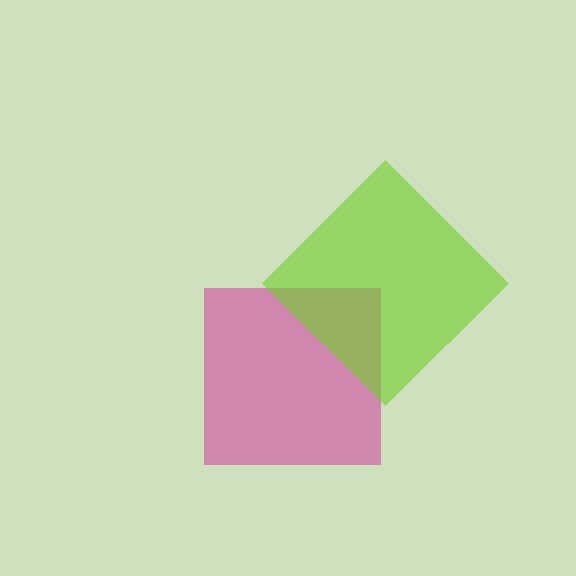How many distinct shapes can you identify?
There are 2 distinct shapes: a magenta square, a lime diamond.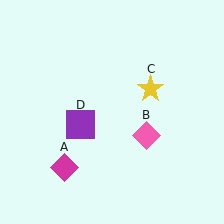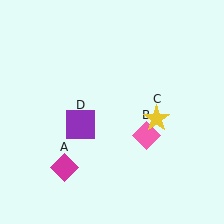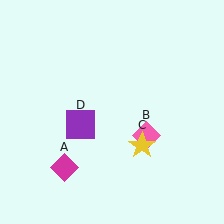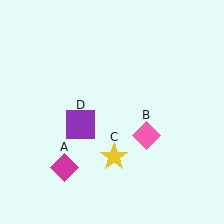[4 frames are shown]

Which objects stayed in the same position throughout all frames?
Magenta diamond (object A) and pink diamond (object B) and purple square (object D) remained stationary.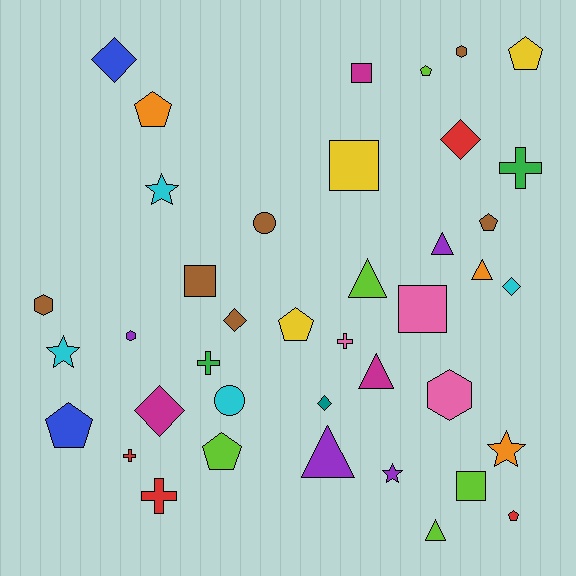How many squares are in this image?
There are 5 squares.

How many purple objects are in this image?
There are 4 purple objects.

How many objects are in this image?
There are 40 objects.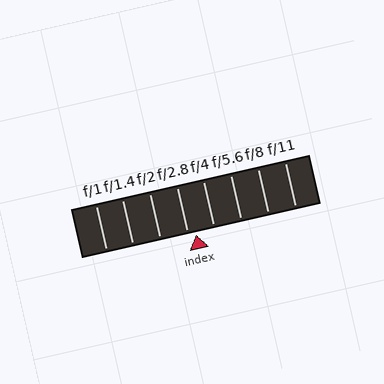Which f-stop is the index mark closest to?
The index mark is closest to f/2.8.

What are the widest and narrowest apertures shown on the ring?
The widest aperture shown is f/1 and the narrowest is f/11.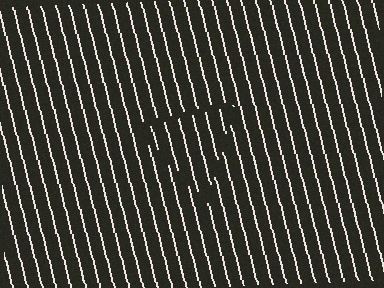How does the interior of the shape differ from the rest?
The interior of the shape contains the same grating, shifted by half a period — the contour is defined by the phase discontinuity where line-ends from the inner and outer gratings abut.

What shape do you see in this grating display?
An illusory triangle. The interior of the shape contains the same grating, shifted by half a period — the contour is defined by the phase discontinuity where line-ends from the inner and outer gratings abut.